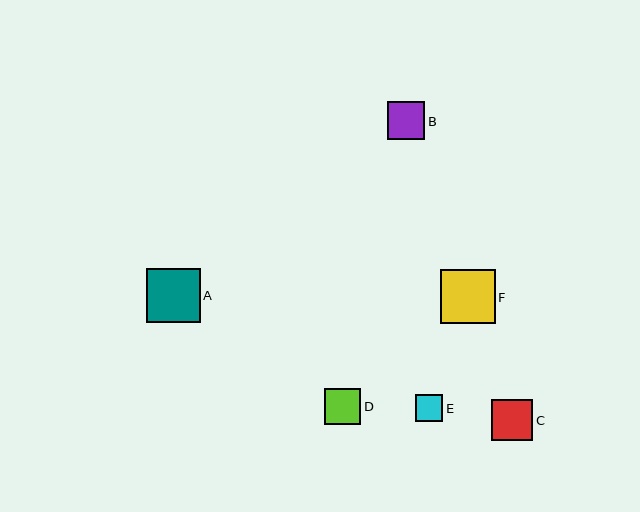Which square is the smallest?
Square E is the smallest with a size of approximately 27 pixels.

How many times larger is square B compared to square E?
Square B is approximately 1.4 times the size of square E.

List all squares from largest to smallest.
From largest to smallest: F, A, C, B, D, E.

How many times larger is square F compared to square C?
Square F is approximately 1.3 times the size of square C.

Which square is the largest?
Square F is the largest with a size of approximately 54 pixels.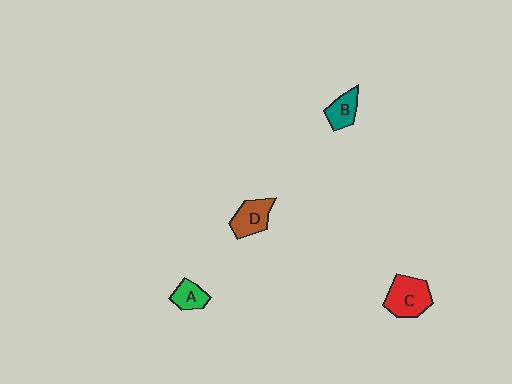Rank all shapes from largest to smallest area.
From largest to smallest: C (red), D (brown), B (teal), A (green).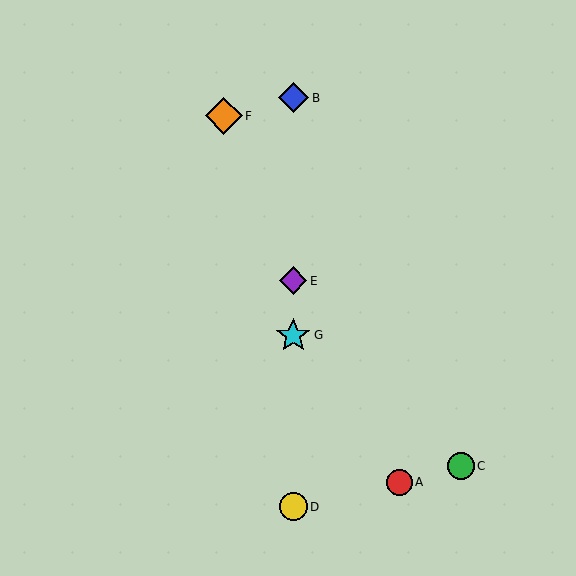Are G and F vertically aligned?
No, G is at x≈293 and F is at x≈224.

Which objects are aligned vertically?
Objects B, D, E, G are aligned vertically.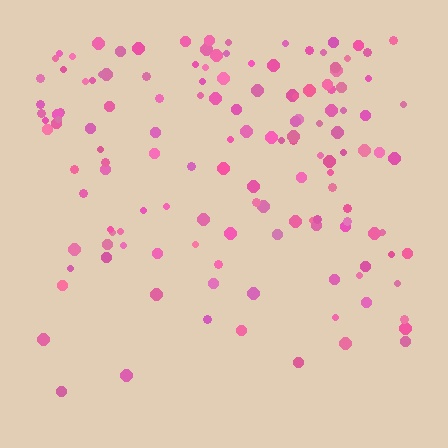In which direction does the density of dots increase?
From bottom to top, with the top side densest.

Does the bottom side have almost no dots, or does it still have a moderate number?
Still a moderate number, just noticeably fewer than the top.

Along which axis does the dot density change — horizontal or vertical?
Vertical.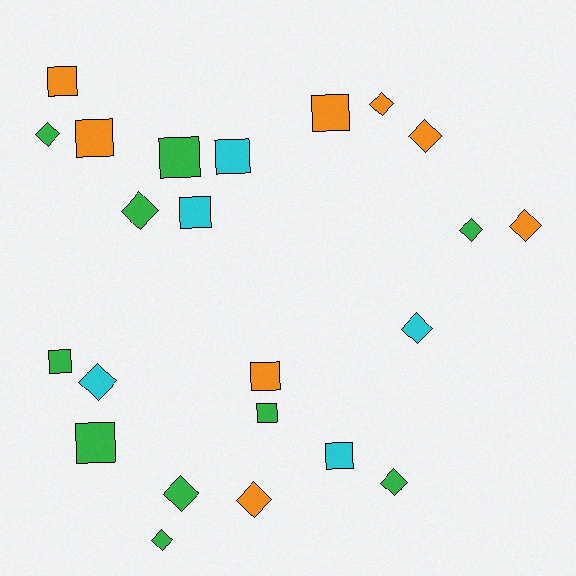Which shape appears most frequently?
Diamond, with 12 objects.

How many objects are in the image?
There are 23 objects.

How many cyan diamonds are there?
There are 2 cyan diamonds.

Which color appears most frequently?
Green, with 10 objects.